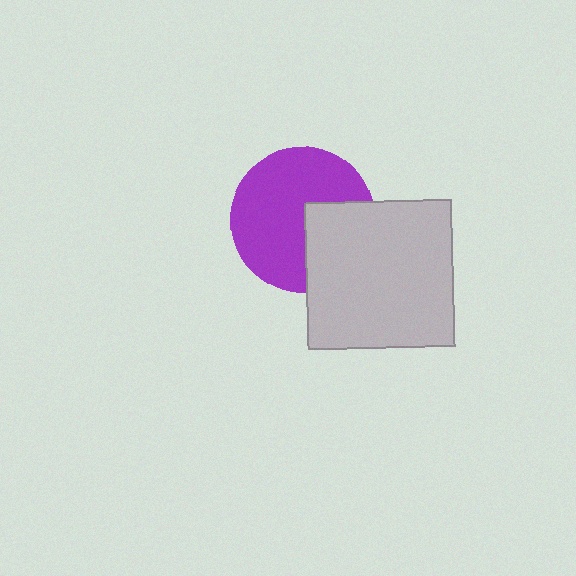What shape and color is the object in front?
The object in front is a light gray square.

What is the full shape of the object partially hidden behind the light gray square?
The partially hidden object is a purple circle.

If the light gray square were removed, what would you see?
You would see the complete purple circle.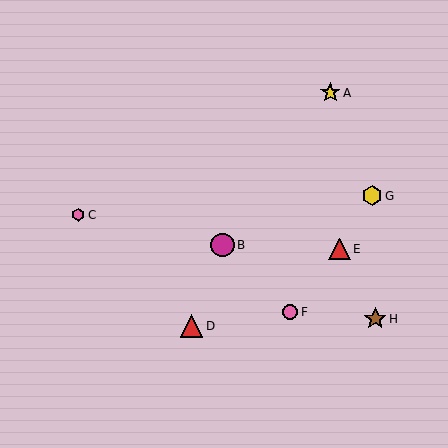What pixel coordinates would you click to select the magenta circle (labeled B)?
Click at (222, 245) to select the magenta circle B.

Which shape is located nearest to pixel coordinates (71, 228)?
The pink hexagon (labeled C) at (78, 215) is nearest to that location.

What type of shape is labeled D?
Shape D is a red triangle.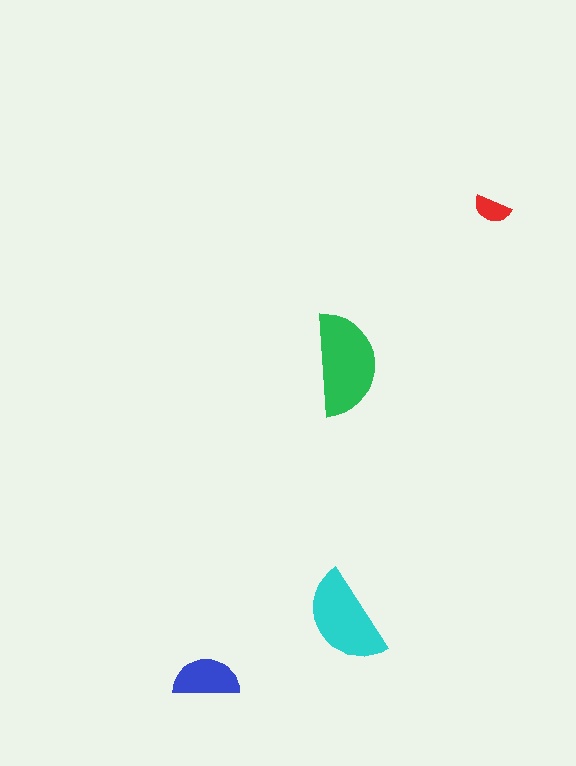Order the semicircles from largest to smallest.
the green one, the cyan one, the blue one, the red one.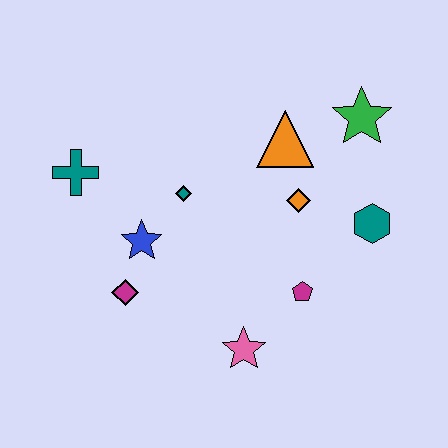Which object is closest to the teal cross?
The blue star is closest to the teal cross.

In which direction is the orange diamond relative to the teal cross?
The orange diamond is to the right of the teal cross.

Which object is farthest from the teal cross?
The teal hexagon is farthest from the teal cross.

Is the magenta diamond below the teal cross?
Yes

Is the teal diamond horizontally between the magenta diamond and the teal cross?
No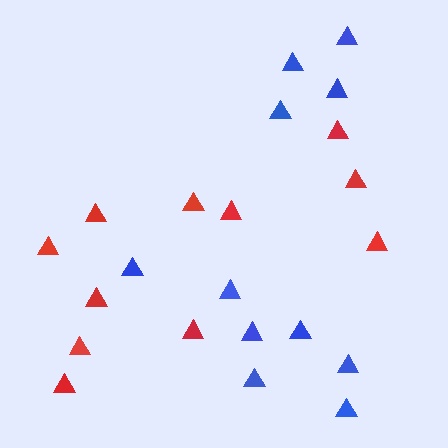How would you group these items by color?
There are 2 groups: one group of red triangles (11) and one group of blue triangles (11).